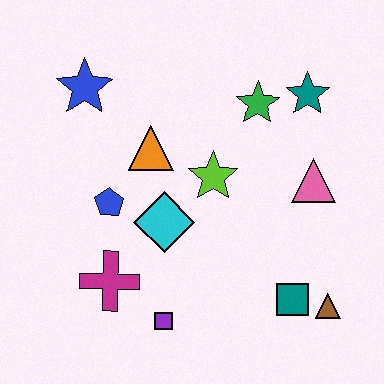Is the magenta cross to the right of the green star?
No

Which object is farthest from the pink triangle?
The blue star is farthest from the pink triangle.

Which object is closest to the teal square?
The brown triangle is closest to the teal square.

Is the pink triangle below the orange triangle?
Yes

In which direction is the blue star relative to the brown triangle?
The blue star is to the left of the brown triangle.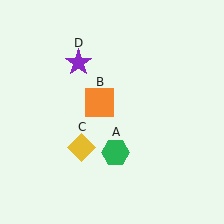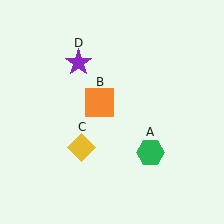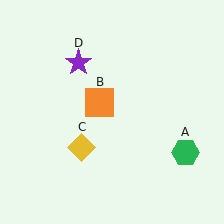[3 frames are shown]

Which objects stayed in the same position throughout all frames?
Orange square (object B) and yellow diamond (object C) and purple star (object D) remained stationary.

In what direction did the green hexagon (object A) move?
The green hexagon (object A) moved right.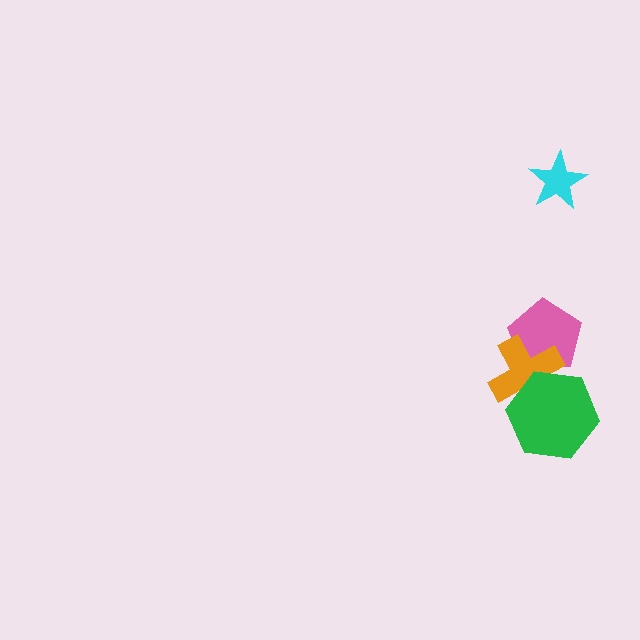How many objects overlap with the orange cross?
2 objects overlap with the orange cross.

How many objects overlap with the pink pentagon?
1 object overlaps with the pink pentagon.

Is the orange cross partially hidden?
Yes, it is partially covered by another shape.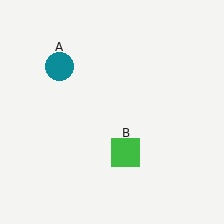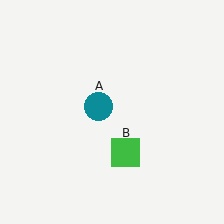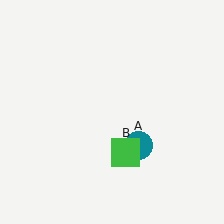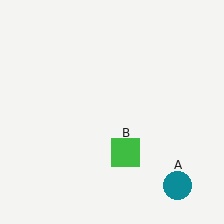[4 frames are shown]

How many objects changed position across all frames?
1 object changed position: teal circle (object A).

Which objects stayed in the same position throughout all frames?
Green square (object B) remained stationary.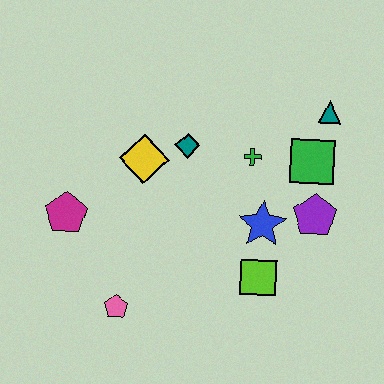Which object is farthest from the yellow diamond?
The teal triangle is farthest from the yellow diamond.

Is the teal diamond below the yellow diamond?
No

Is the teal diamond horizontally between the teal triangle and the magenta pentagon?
Yes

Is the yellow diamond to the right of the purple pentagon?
No